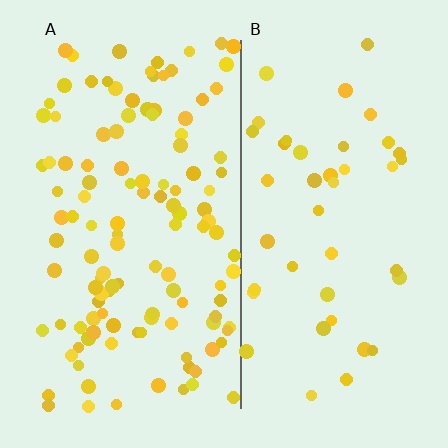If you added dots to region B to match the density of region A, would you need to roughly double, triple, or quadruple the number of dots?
Approximately triple.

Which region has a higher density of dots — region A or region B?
A (the left).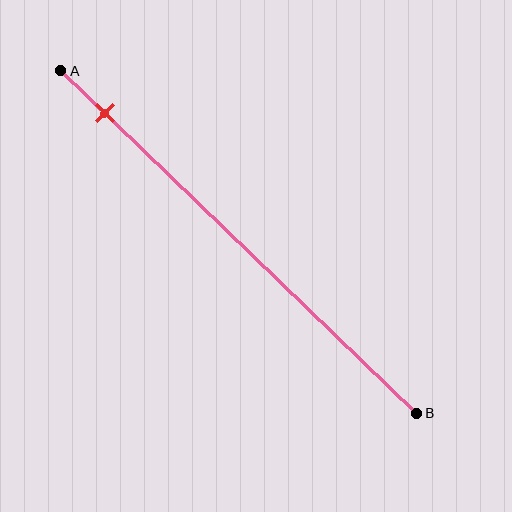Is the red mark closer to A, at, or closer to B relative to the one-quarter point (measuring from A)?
The red mark is closer to point A than the one-quarter point of segment AB.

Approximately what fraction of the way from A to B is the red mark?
The red mark is approximately 10% of the way from A to B.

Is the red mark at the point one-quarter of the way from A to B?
No, the mark is at about 10% from A, not at the 25% one-quarter point.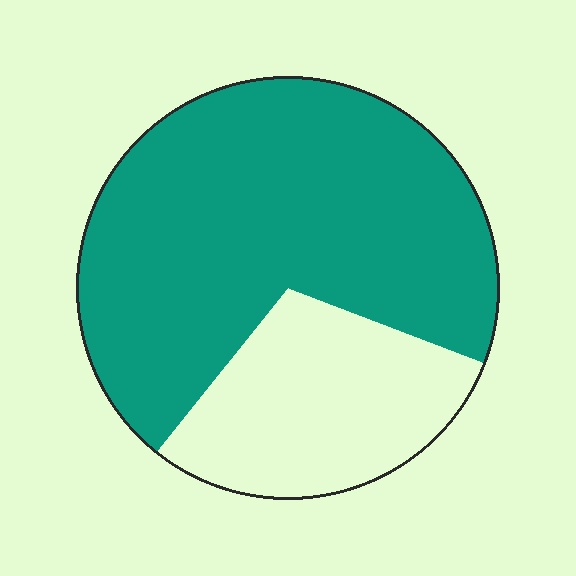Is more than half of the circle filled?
Yes.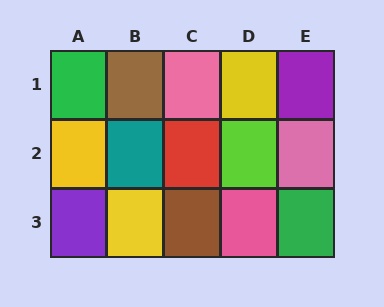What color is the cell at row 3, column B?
Yellow.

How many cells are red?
1 cell is red.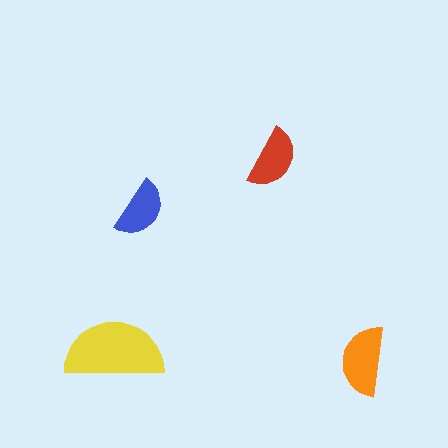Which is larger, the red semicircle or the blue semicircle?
The red one.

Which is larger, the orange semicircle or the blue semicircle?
The orange one.